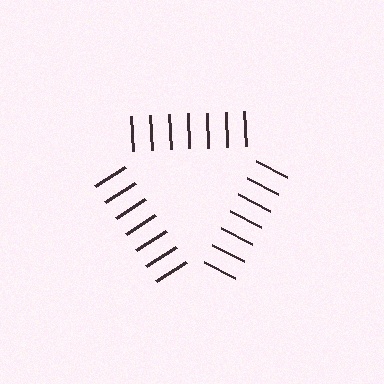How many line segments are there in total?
21 — 7 along each of the 3 edges.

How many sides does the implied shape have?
3 sides — the line-ends trace a triangle.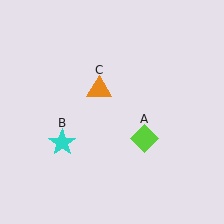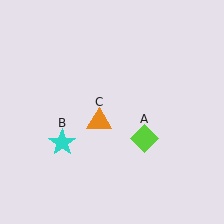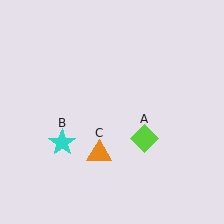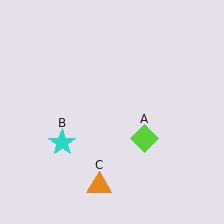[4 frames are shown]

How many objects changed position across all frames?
1 object changed position: orange triangle (object C).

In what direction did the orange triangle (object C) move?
The orange triangle (object C) moved down.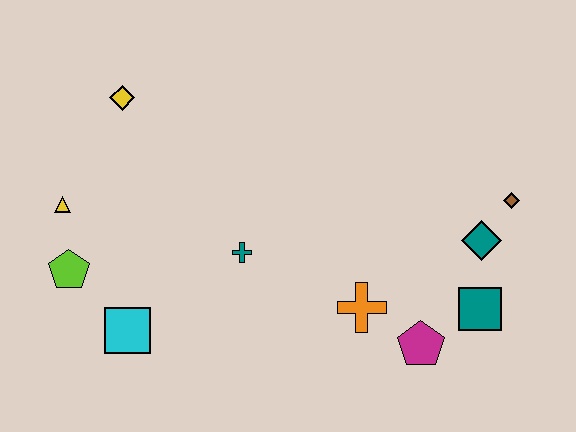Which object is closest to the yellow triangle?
The lime pentagon is closest to the yellow triangle.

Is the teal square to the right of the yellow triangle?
Yes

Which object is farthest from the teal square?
The yellow triangle is farthest from the teal square.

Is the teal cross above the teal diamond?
No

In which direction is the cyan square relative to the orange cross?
The cyan square is to the left of the orange cross.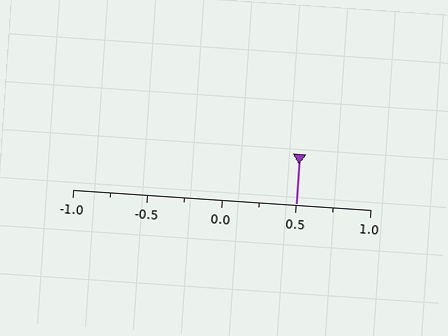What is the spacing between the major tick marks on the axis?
The major ticks are spaced 0.5 apart.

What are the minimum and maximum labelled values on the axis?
The axis runs from -1.0 to 1.0.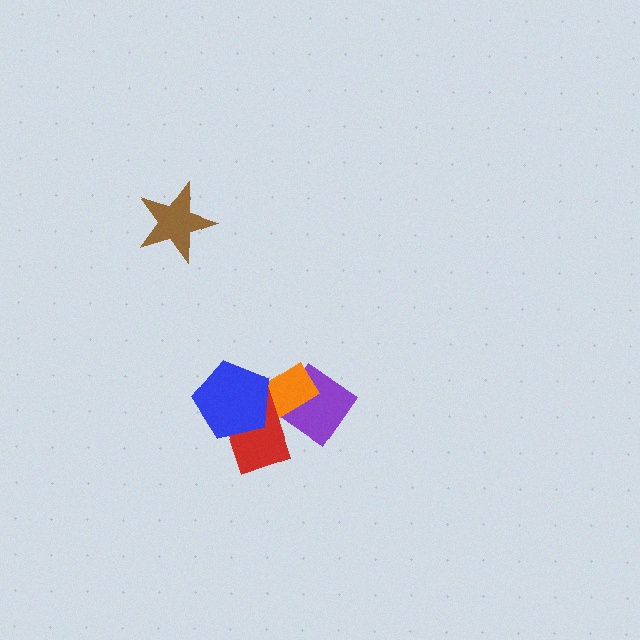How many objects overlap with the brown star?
0 objects overlap with the brown star.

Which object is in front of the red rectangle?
The blue pentagon is in front of the red rectangle.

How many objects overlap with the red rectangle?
3 objects overlap with the red rectangle.